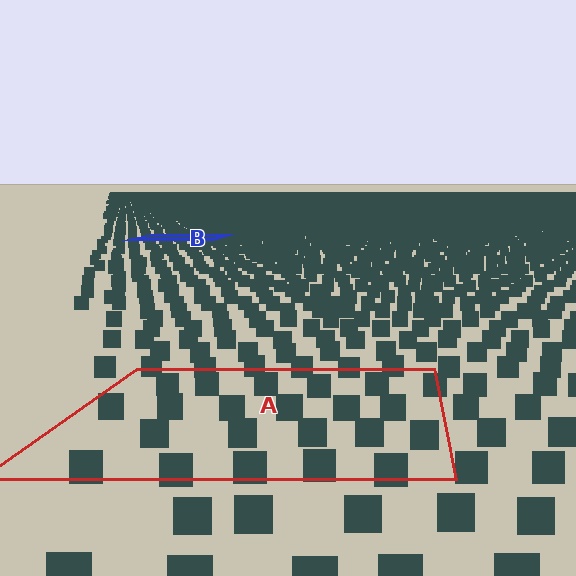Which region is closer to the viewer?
Region A is closer. The texture elements there are larger and more spread out.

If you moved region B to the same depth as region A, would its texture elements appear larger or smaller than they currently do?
They would appear larger. At a closer depth, the same texture elements are projected at a bigger on-screen size.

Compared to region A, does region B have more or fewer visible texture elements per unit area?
Region B has more texture elements per unit area — they are packed more densely because it is farther away.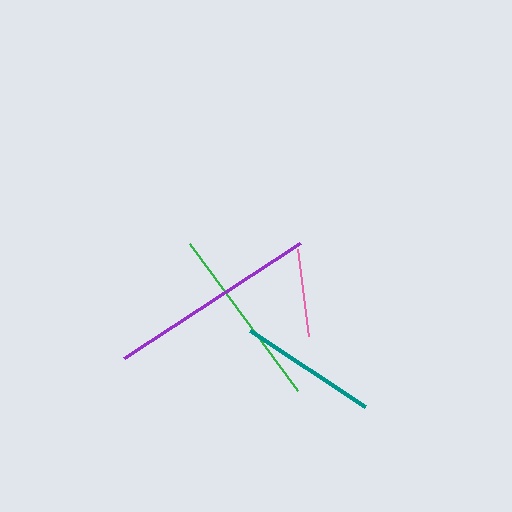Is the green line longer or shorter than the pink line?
The green line is longer than the pink line.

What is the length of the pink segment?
The pink segment is approximately 87 pixels long.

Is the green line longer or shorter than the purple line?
The purple line is longer than the green line.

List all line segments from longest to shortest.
From longest to shortest: purple, green, teal, pink.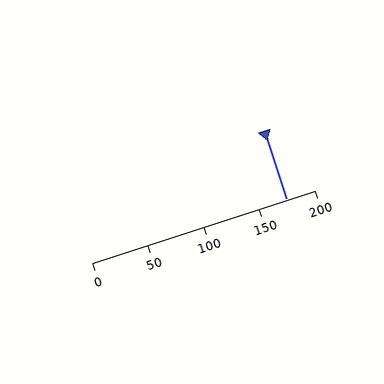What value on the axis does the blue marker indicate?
The marker indicates approximately 175.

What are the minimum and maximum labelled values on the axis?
The axis runs from 0 to 200.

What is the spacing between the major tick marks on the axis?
The major ticks are spaced 50 apart.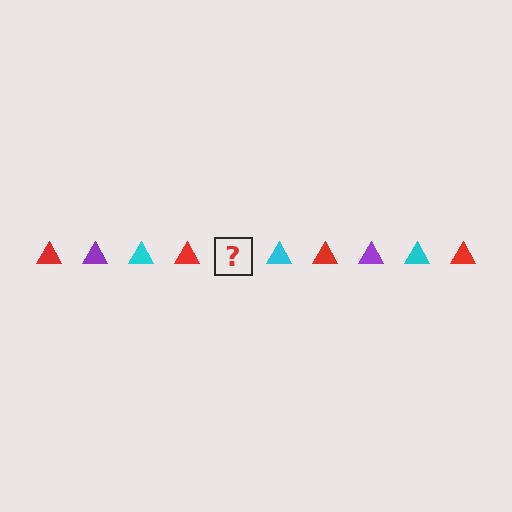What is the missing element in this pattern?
The missing element is a purple triangle.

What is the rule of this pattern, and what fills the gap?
The rule is that the pattern cycles through red, purple, cyan triangles. The gap should be filled with a purple triangle.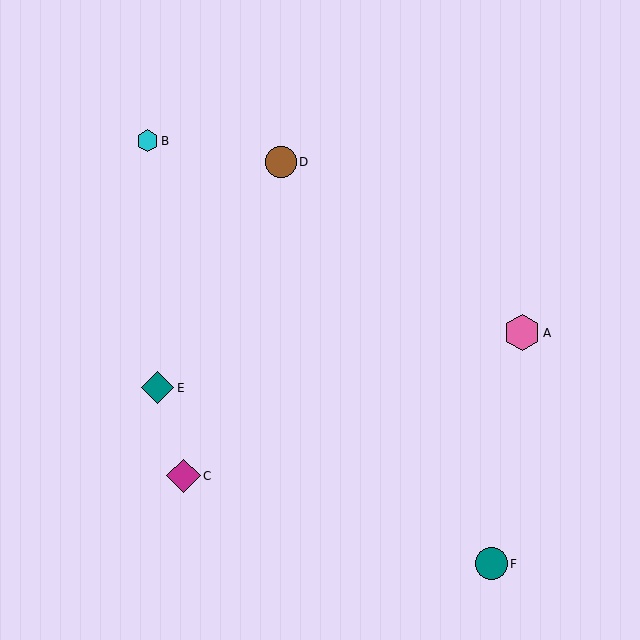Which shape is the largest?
The pink hexagon (labeled A) is the largest.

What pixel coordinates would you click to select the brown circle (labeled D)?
Click at (281, 162) to select the brown circle D.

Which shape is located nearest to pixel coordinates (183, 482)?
The magenta diamond (labeled C) at (184, 476) is nearest to that location.